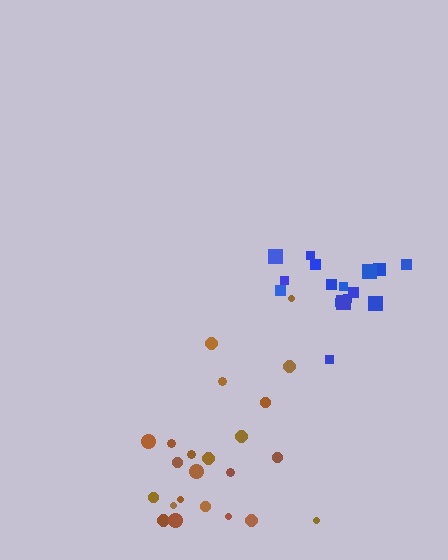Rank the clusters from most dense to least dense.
blue, brown.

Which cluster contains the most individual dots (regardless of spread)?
Brown (24).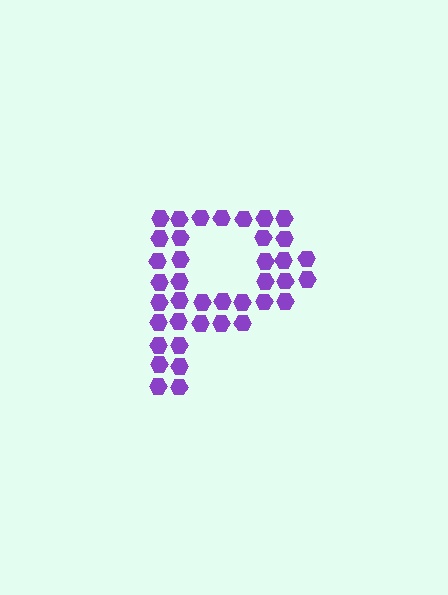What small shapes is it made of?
It is made of small hexagons.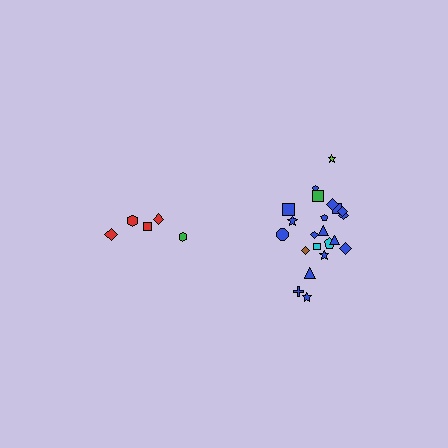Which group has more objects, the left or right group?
The right group.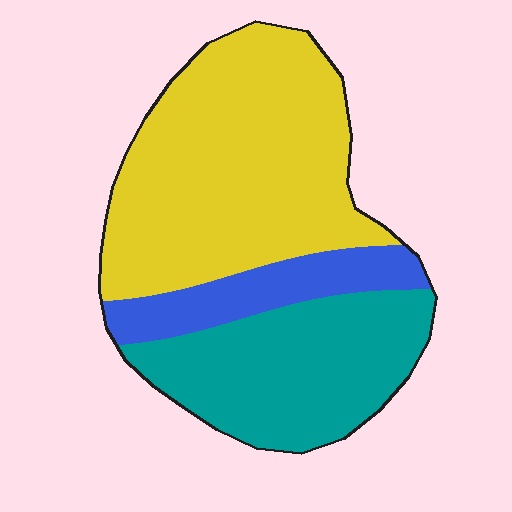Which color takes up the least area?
Blue, at roughly 15%.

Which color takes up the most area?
Yellow, at roughly 55%.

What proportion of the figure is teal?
Teal takes up about one third (1/3) of the figure.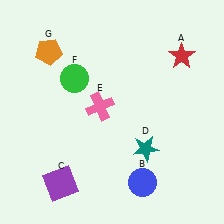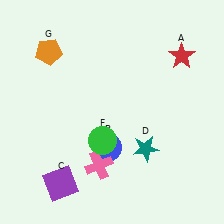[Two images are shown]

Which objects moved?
The objects that moved are: the blue circle (B), the pink cross (E), the green circle (F).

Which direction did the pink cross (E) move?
The pink cross (E) moved down.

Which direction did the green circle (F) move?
The green circle (F) moved down.